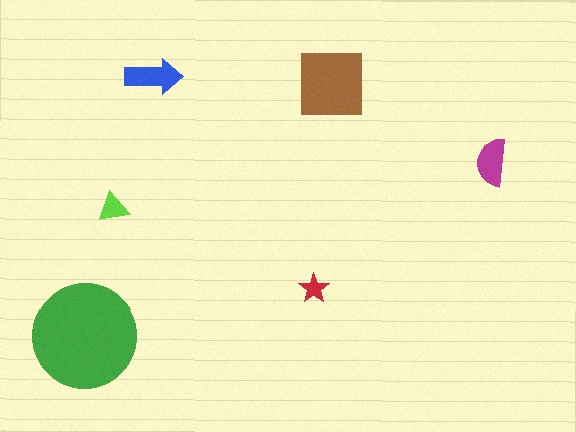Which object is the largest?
The green circle.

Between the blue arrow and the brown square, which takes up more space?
The brown square.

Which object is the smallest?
The red star.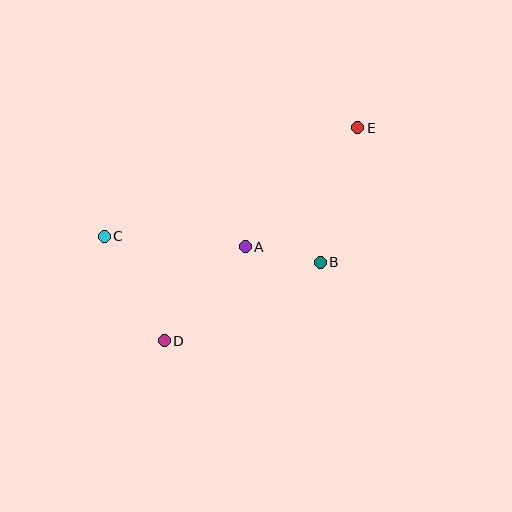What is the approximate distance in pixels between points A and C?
The distance between A and C is approximately 141 pixels.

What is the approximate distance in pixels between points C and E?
The distance between C and E is approximately 276 pixels.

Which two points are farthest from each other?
Points D and E are farthest from each other.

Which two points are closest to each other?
Points A and B are closest to each other.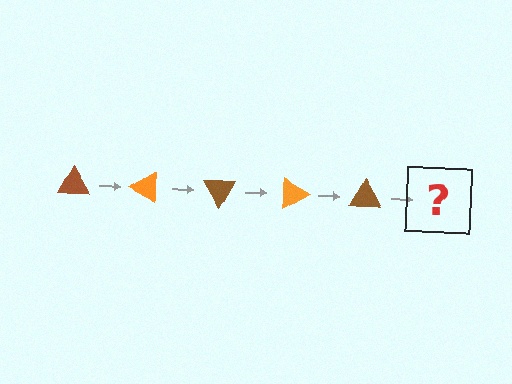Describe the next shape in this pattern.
It should be an orange triangle, rotated 150 degrees from the start.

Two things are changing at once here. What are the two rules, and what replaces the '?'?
The two rules are that it rotates 30 degrees each step and the color cycles through brown and orange. The '?' should be an orange triangle, rotated 150 degrees from the start.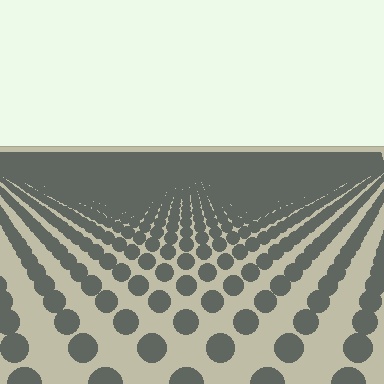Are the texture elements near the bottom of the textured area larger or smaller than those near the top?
Larger. Near the bottom, elements are closer to the viewer and appear at a bigger on-screen size.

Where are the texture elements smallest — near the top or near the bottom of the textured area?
Near the top.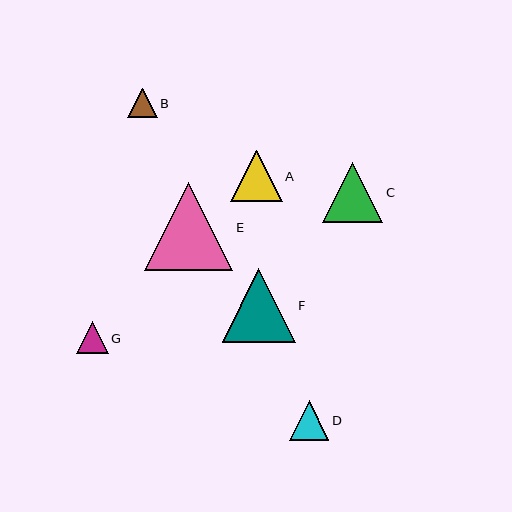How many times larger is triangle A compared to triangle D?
Triangle A is approximately 1.3 times the size of triangle D.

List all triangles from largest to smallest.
From largest to smallest: E, F, C, A, D, G, B.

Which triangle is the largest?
Triangle E is the largest with a size of approximately 88 pixels.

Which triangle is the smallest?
Triangle B is the smallest with a size of approximately 29 pixels.